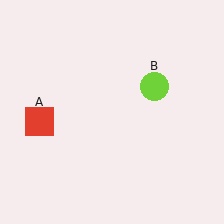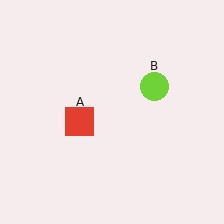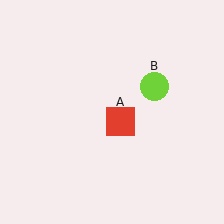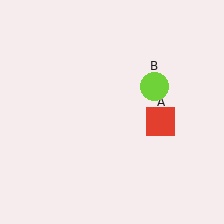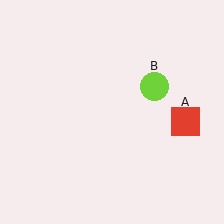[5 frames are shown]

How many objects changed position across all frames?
1 object changed position: red square (object A).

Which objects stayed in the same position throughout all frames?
Lime circle (object B) remained stationary.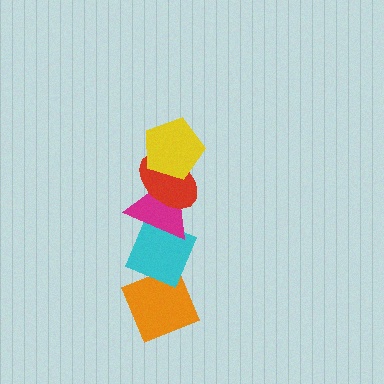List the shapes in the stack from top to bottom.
From top to bottom: the yellow pentagon, the red ellipse, the magenta triangle, the cyan diamond, the orange diamond.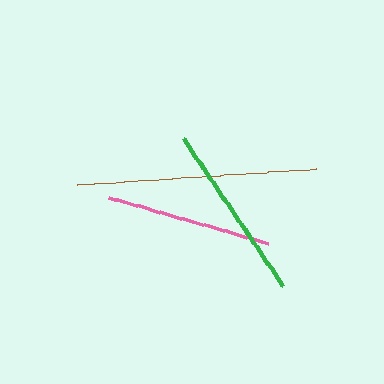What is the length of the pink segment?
The pink segment is approximately 166 pixels long.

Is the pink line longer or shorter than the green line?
The green line is longer than the pink line.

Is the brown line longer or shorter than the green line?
The brown line is longer than the green line.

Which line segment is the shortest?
The pink line is the shortest at approximately 166 pixels.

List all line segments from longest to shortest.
From longest to shortest: brown, green, pink.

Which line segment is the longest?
The brown line is the longest at approximately 239 pixels.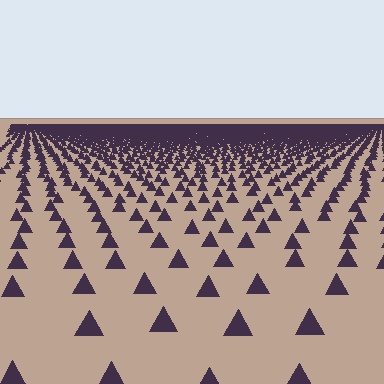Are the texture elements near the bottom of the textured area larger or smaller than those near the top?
Larger. Near the bottom, elements are closer to the viewer and appear at a bigger on-screen size.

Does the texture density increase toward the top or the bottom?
Density increases toward the top.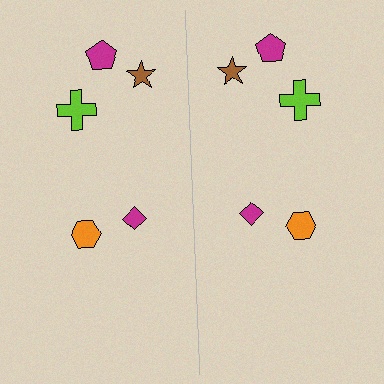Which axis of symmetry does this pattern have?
The pattern has a vertical axis of symmetry running through the center of the image.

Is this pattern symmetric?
Yes, this pattern has bilateral (reflection) symmetry.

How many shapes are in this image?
There are 10 shapes in this image.